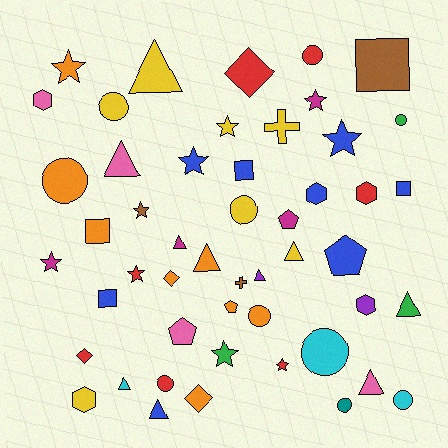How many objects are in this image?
There are 50 objects.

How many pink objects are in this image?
There are 4 pink objects.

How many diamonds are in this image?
There are 4 diamonds.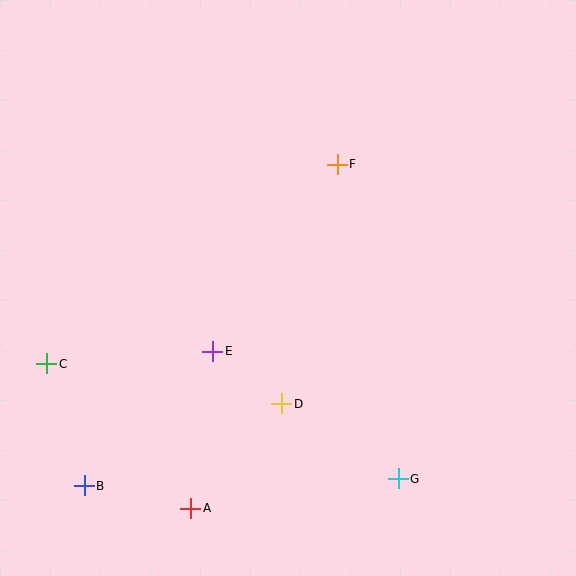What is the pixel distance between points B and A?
The distance between B and A is 109 pixels.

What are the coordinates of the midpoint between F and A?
The midpoint between F and A is at (264, 336).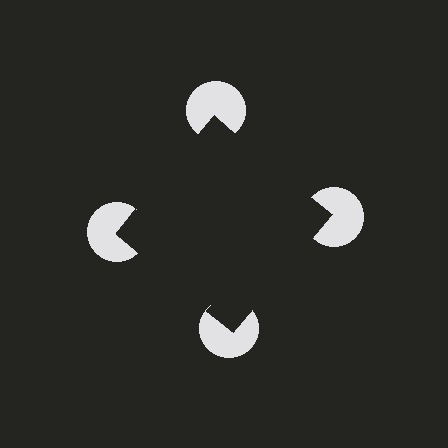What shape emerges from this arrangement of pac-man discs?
An illusory square — its edges are inferred from the aligned wedge cuts in the pac-man discs, not physically drawn.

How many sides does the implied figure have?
4 sides.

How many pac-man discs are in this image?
There are 4 — one at each vertex of the illusory square.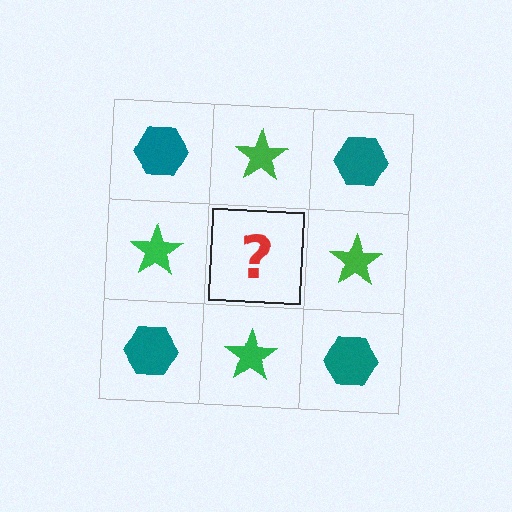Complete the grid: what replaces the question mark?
The question mark should be replaced with a teal hexagon.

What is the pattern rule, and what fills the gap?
The rule is that it alternates teal hexagon and green star in a checkerboard pattern. The gap should be filled with a teal hexagon.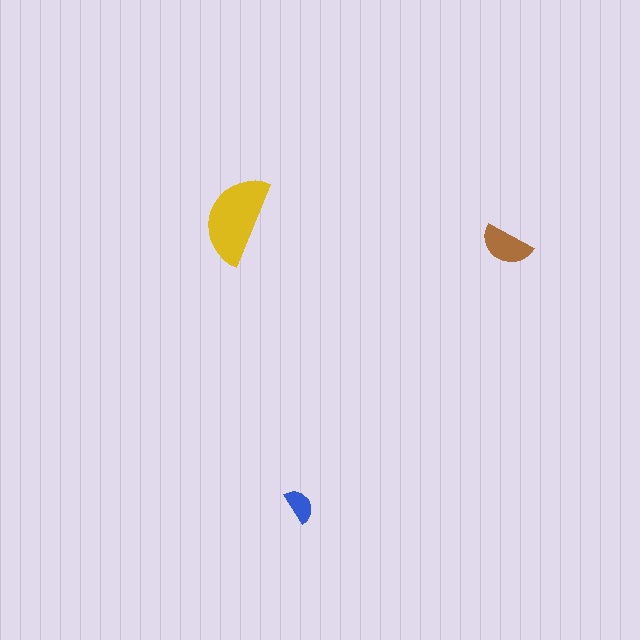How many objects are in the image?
There are 3 objects in the image.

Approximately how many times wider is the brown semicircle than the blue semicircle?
About 1.5 times wider.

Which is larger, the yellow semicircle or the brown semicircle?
The yellow one.